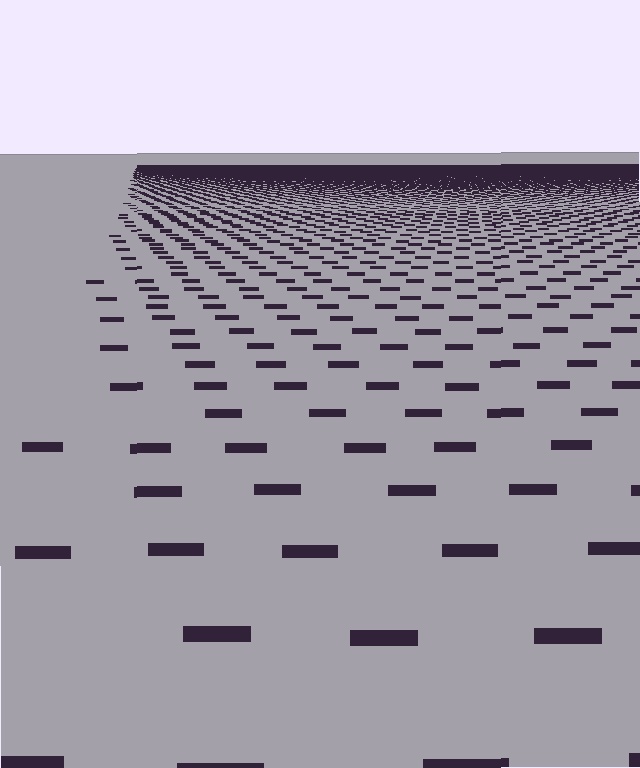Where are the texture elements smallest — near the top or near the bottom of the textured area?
Near the top.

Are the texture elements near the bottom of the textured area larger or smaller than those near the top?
Larger. Near the bottom, elements are closer to the viewer and appear at a bigger on-screen size.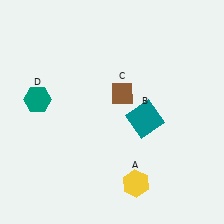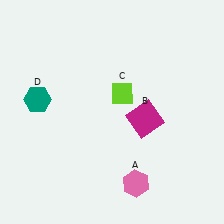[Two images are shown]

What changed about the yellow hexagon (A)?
In Image 1, A is yellow. In Image 2, it changed to pink.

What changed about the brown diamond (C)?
In Image 1, C is brown. In Image 2, it changed to lime.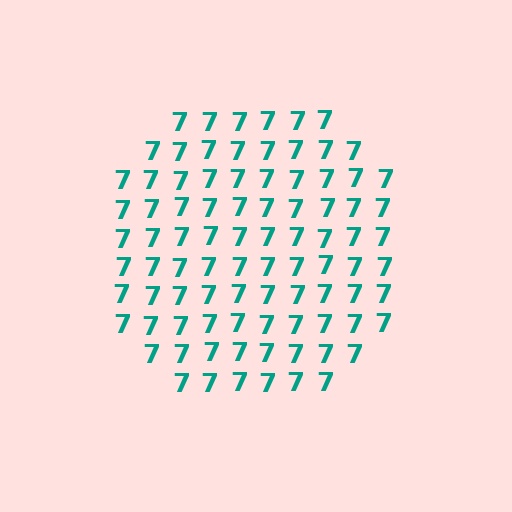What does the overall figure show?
The overall figure shows a circle.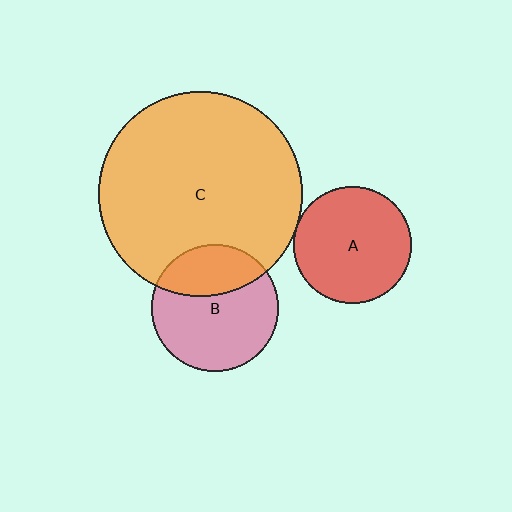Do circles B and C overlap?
Yes.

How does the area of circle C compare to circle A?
Approximately 3.0 times.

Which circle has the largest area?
Circle C (orange).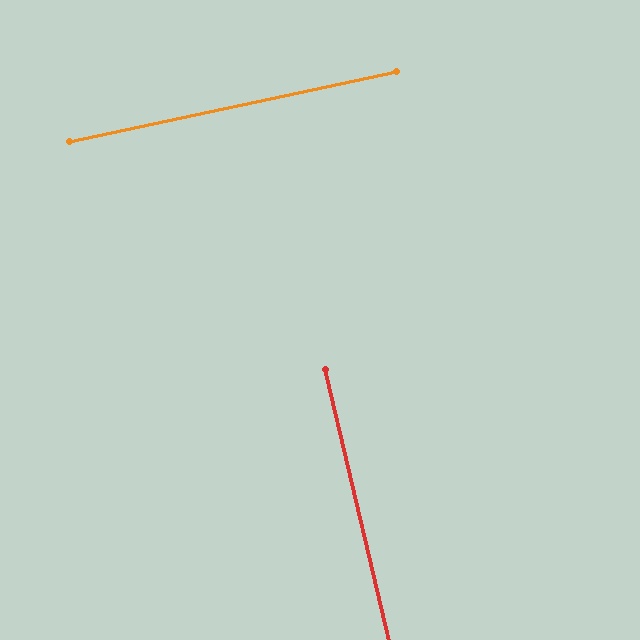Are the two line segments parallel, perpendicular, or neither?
Perpendicular — they meet at approximately 89°.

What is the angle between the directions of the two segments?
Approximately 89 degrees.